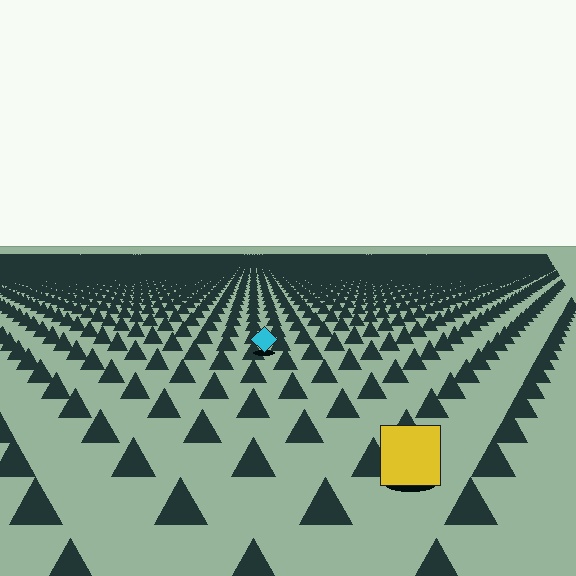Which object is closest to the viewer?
The yellow square is closest. The texture marks near it are larger and more spread out.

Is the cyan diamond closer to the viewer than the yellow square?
No. The yellow square is closer — you can tell from the texture gradient: the ground texture is coarser near it.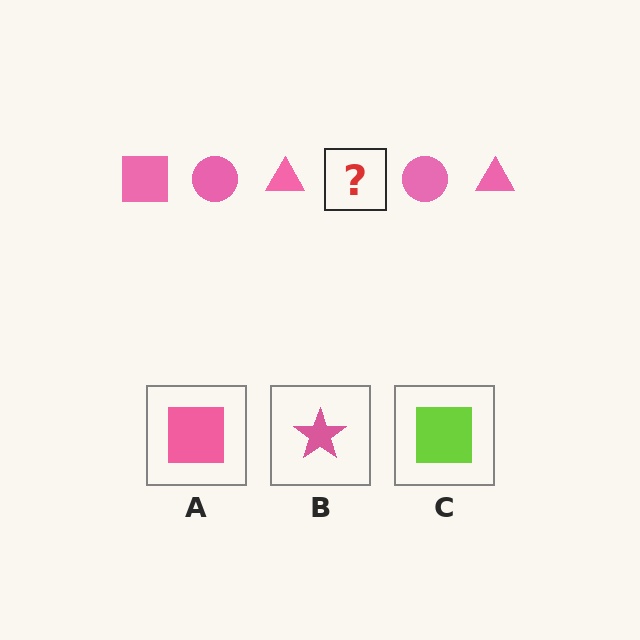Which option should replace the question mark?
Option A.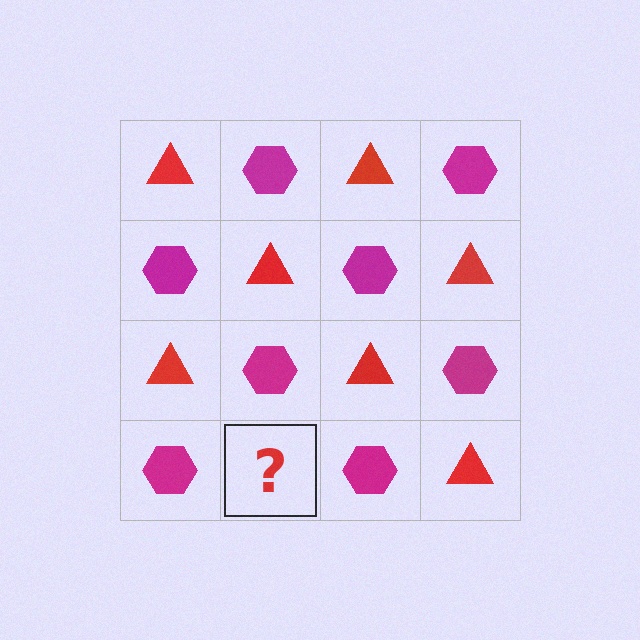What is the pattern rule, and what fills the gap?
The rule is that it alternates red triangle and magenta hexagon in a checkerboard pattern. The gap should be filled with a red triangle.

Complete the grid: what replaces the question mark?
The question mark should be replaced with a red triangle.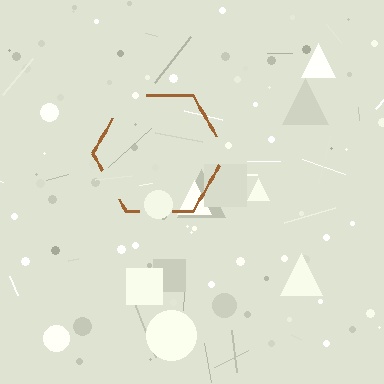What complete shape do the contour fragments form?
The contour fragments form a hexagon.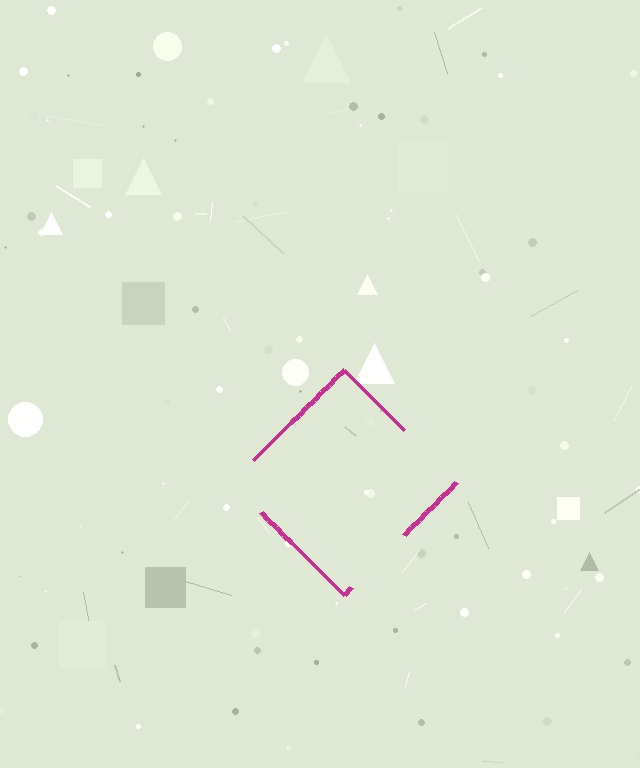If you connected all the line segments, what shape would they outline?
They would outline a diamond.